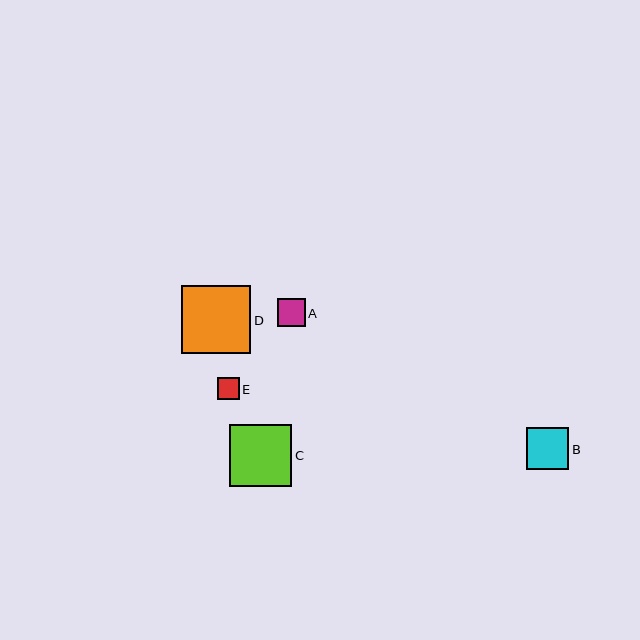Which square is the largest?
Square D is the largest with a size of approximately 69 pixels.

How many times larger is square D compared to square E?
Square D is approximately 3.1 times the size of square E.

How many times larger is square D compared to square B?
Square D is approximately 1.6 times the size of square B.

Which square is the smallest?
Square E is the smallest with a size of approximately 22 pixels.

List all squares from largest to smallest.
From largest to smallest: D, C, B, A, E.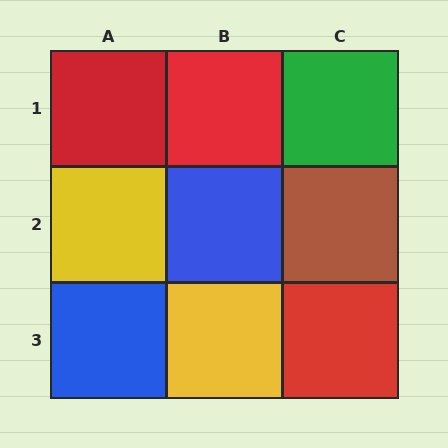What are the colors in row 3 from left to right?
Blue, yellow, red.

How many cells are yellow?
2 cells are yellow.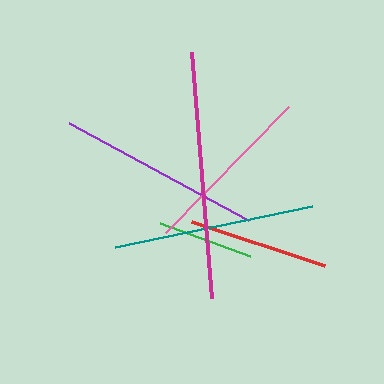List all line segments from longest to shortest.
From longest to shortest: magenta, purple, teal, pink, red, green.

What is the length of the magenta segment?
The magenta segment is approximately 247 pixels long.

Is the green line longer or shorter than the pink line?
The pink line is longer than the green line.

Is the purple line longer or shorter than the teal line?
The purple line is longer than the teal line.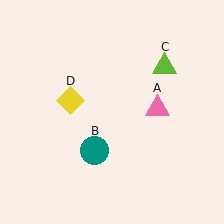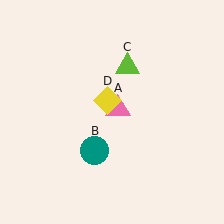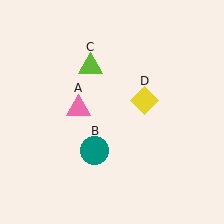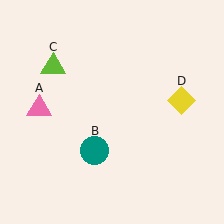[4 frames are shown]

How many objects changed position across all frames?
3 objects changed position: pink triangle (object A), lime triangle (object C), yellow diamond (object D).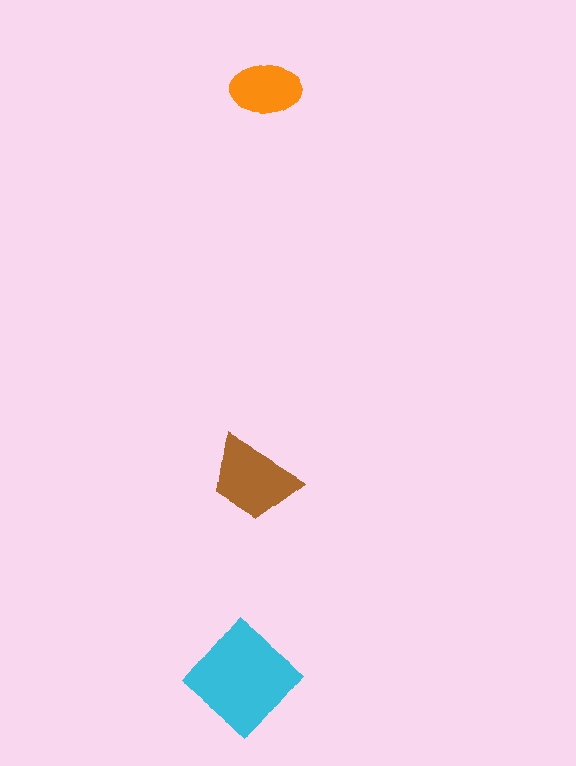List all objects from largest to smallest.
The cyan diamond, the brown trapezoid, the orange ellipse.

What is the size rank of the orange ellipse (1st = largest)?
3rd.